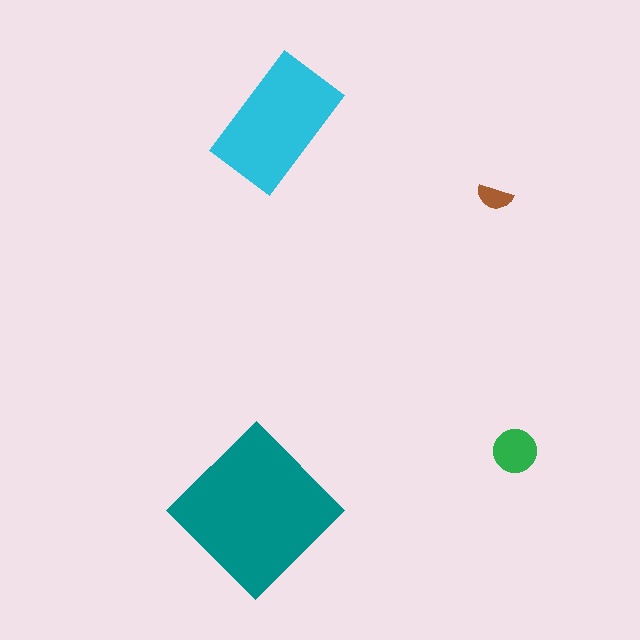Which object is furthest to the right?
The green circle is rightmost.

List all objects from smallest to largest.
The brown semicircle, the green circle, the cyan rectangle, the teal diamond.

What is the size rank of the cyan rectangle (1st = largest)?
2nd.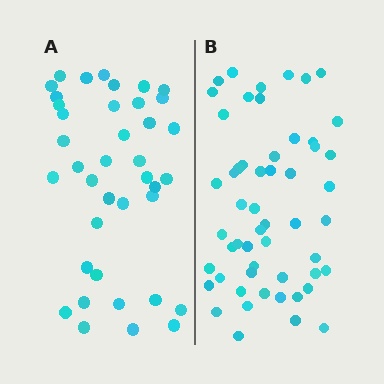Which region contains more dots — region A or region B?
Region B (the right region) has more dots.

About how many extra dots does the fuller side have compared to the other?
Region B has approximately 15 more dots than region A.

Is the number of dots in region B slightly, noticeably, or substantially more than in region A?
Region B has noticeably more, but not dramatically so. The ratio is roughly 1.4 to 1.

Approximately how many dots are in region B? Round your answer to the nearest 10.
About 50 dots. (The exact count is 54, which rounds to 50.)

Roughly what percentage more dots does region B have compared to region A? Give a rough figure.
About 40% more.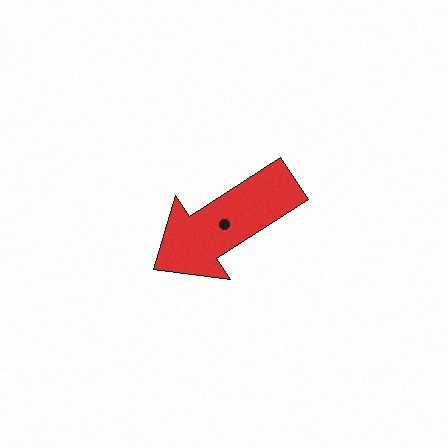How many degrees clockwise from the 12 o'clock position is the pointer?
Approximately 237 degrees.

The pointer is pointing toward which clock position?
Roughly 8 o'clock.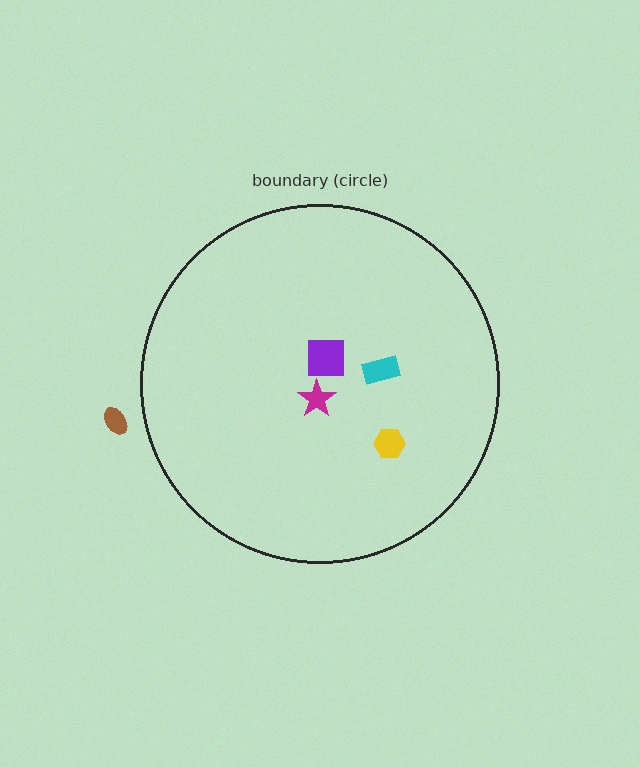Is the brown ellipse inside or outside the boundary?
Outside.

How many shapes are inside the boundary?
4 inside, 1 outside.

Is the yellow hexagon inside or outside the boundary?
Inside.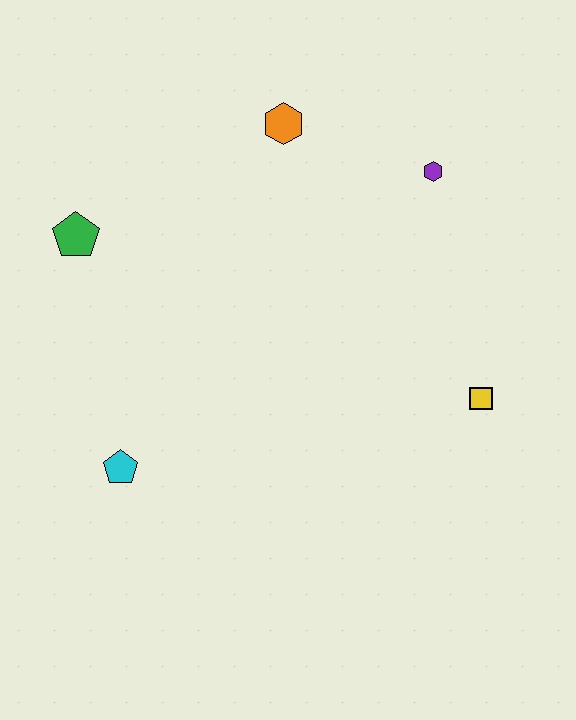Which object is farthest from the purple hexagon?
The cyan pentagon is farthest from the purple hexagon.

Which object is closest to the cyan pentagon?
The green pentagon is closest to the cyan pentagon.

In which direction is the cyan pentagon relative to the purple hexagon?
The cyan pentagon is to the left of the purple hexagon.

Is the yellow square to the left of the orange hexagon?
No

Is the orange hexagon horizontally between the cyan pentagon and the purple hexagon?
Yes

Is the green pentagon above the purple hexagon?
No